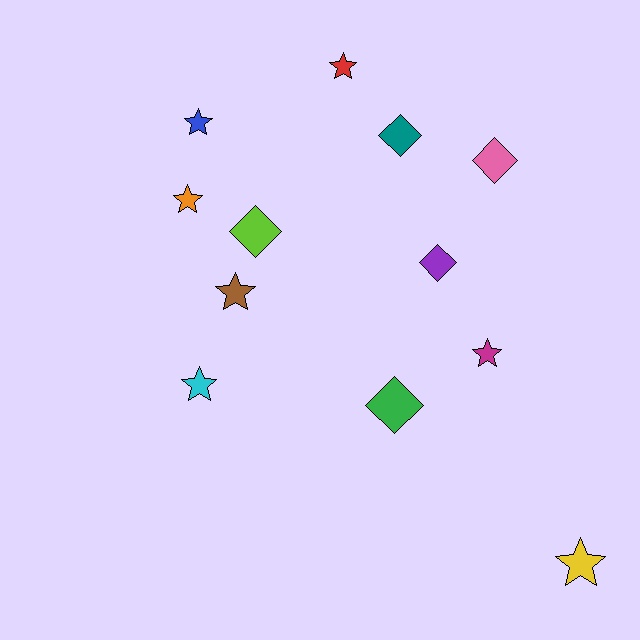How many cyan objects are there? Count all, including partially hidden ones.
There is 1 cyan object.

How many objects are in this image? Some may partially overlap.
There are 12 objects.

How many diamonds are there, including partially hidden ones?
There are 5 diamonds.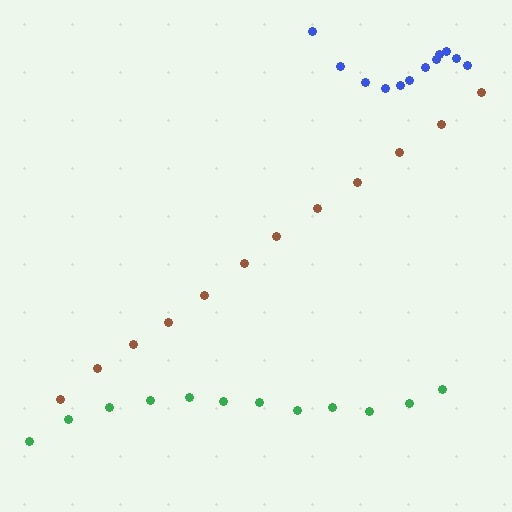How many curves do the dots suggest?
There are 3 distinct paths.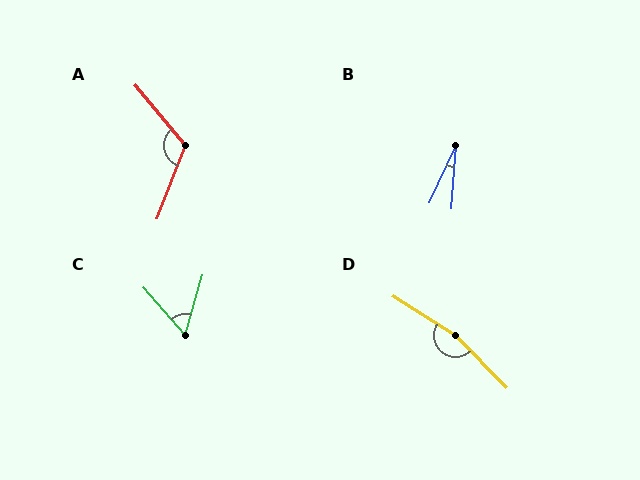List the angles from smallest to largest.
B (21°), C (57°), A (118°), D (167°).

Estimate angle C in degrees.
Approximately 57 degrees.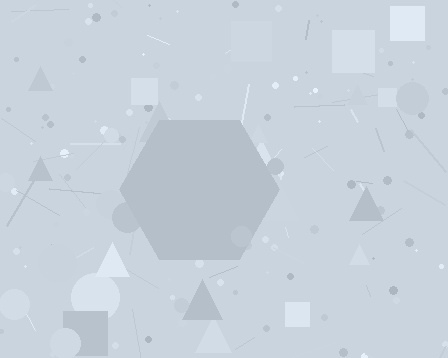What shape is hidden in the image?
A hexagon is hidden in the image.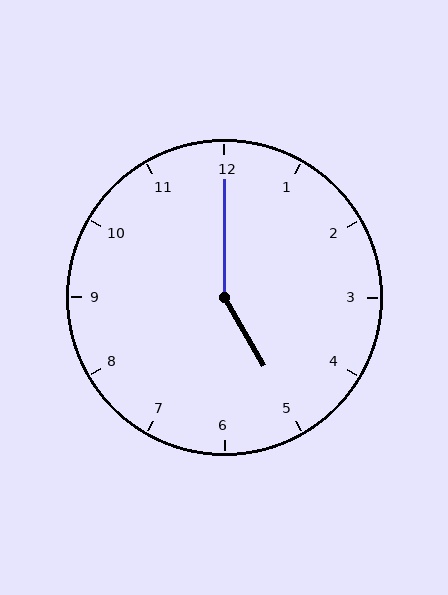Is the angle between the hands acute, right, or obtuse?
It is obtuse.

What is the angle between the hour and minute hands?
Approximately 150 degrees.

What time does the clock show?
5:00.